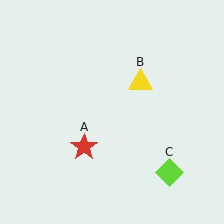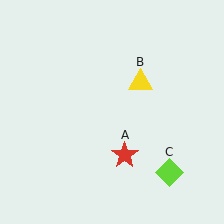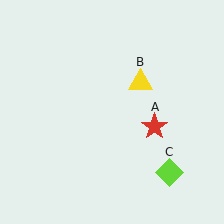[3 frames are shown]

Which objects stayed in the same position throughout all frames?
Yellow triangle (object B) and lime diamond (object C) remained stationary.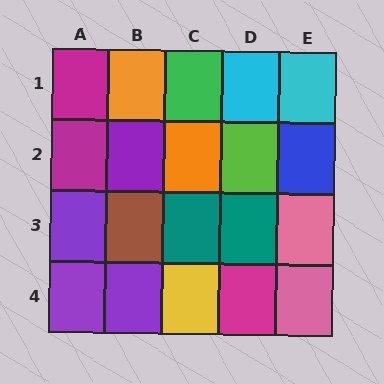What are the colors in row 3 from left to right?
Purple, brown, teal, teal, pink.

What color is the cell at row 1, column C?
Green.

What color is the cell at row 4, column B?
Purple.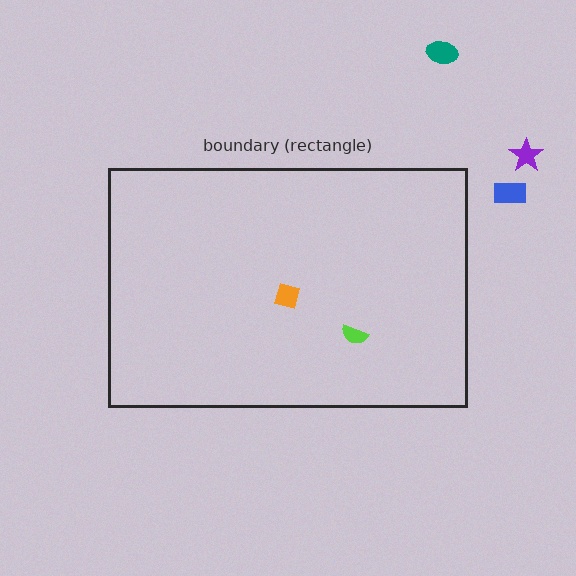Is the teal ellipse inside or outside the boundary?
Outside.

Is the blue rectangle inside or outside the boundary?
Outside.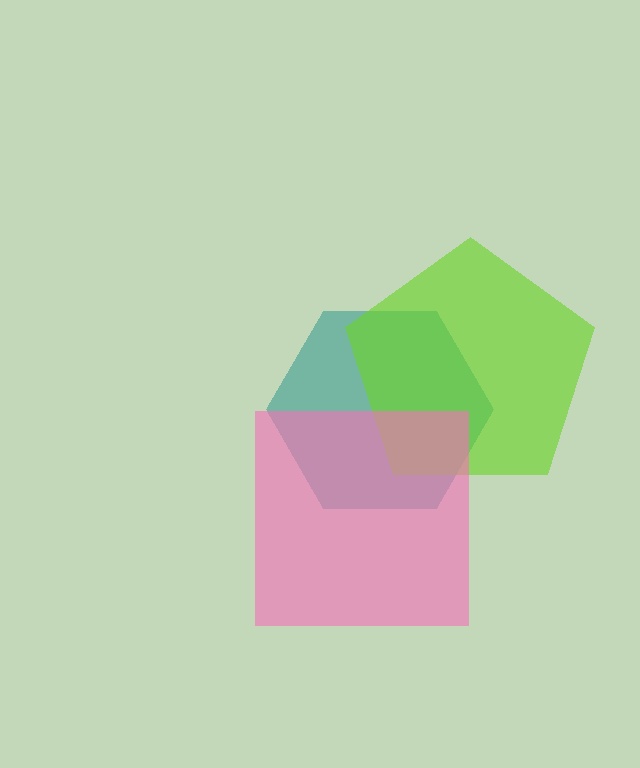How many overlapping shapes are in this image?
There are 3 overlapping shapes in the image.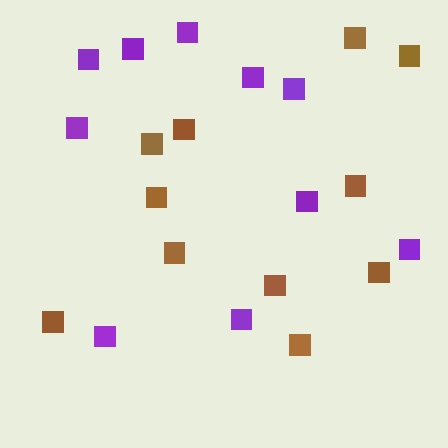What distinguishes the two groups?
There are 2 groups: one group of purple squares (10) and one group of brown squares (11).